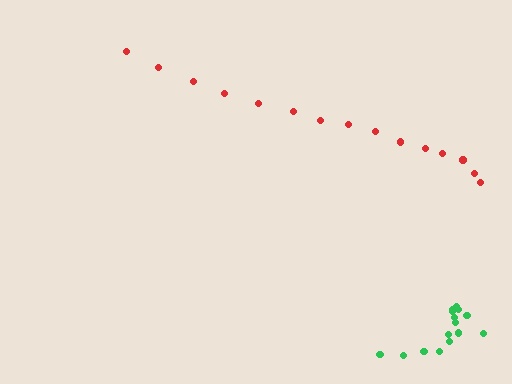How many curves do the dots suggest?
There are 2 distinct paths.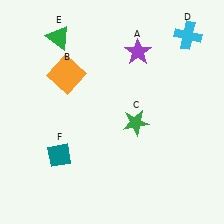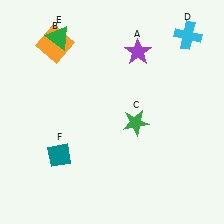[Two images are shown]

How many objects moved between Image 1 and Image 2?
1 object moved between the two images.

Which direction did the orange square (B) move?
The orange square (B) moved up.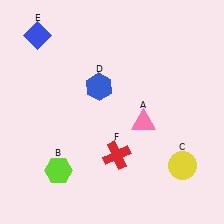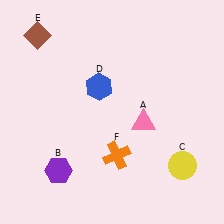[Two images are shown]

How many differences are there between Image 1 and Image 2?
There are 3 differences between the two images.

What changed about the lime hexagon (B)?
In Image 1, B is lime. In Image 2, it changed to purple.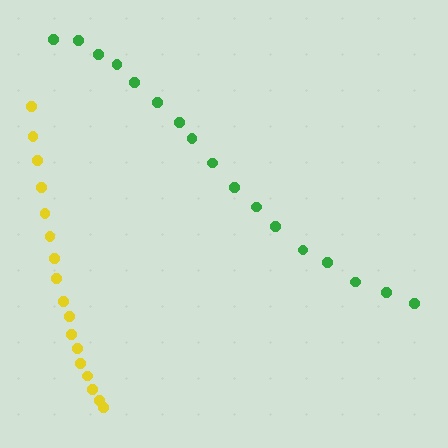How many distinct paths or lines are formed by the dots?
There are 2 distinct paths.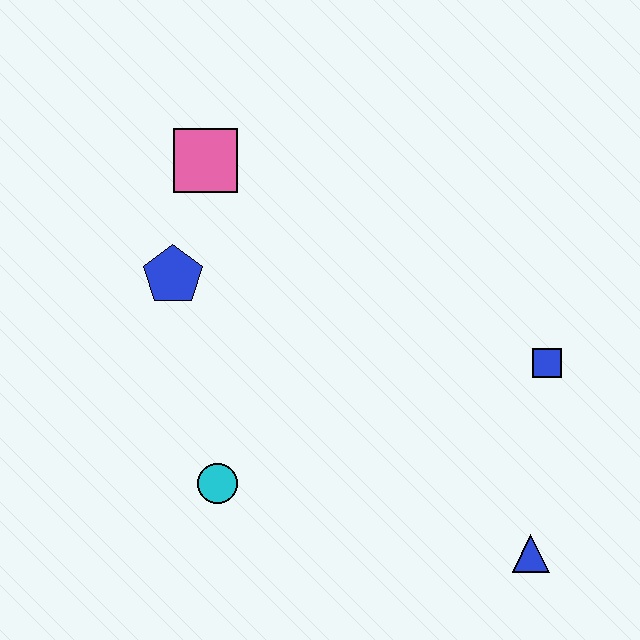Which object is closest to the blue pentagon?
The pink square is closest to the blue pentagon.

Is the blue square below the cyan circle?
No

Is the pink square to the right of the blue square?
No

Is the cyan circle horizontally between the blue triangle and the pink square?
Yes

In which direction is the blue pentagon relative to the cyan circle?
The blue pentagon is above the cyan circle.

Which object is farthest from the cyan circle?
The blue square is farthest from the cyan circle.